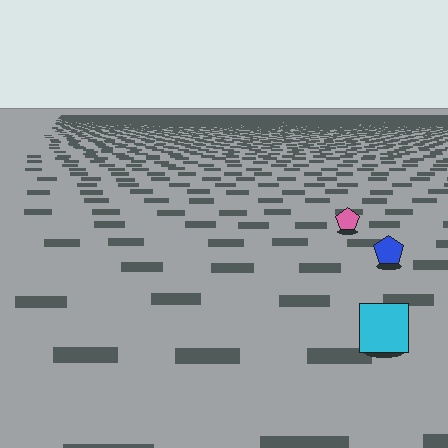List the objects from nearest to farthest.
From nearest to farthest: the cyan square, the blue pentagon, the pink pentagon.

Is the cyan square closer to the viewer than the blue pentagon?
Yes. The cyan square is closer — you can tell from the texture gradient: the ground texture is coarser near it.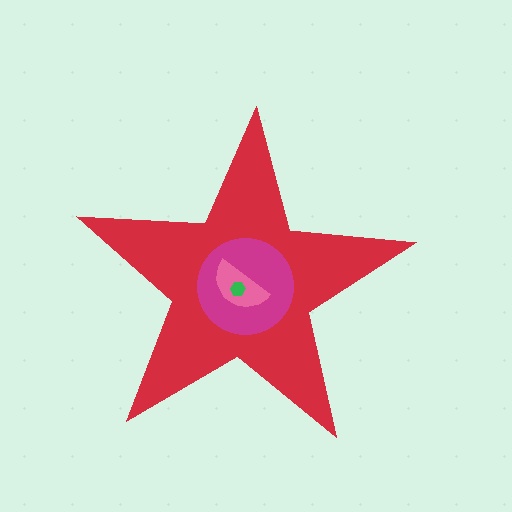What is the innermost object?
The green hexagon.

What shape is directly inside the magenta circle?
The pink semicircle.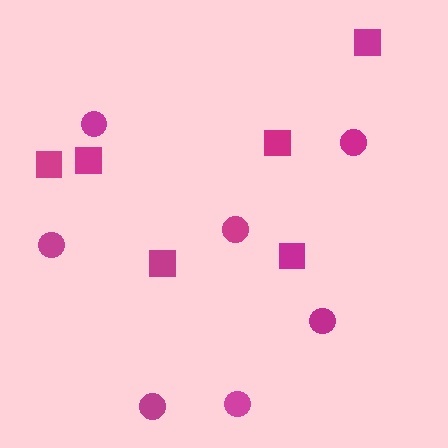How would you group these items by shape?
There are 2 groups: one group of circles (7) and one group of squares (6).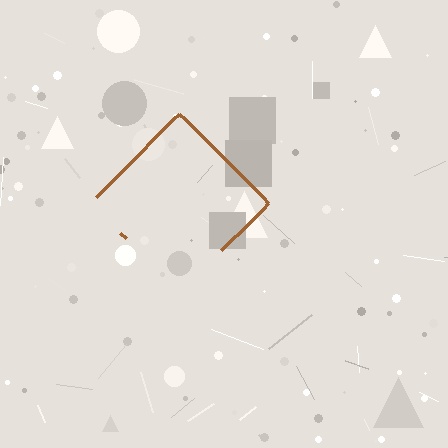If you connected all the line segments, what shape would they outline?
They would outline a diamond.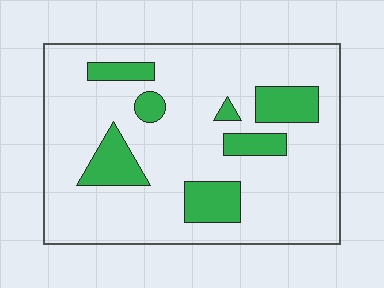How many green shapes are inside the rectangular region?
7.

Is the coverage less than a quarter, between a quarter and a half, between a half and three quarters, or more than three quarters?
Less than a quarter.